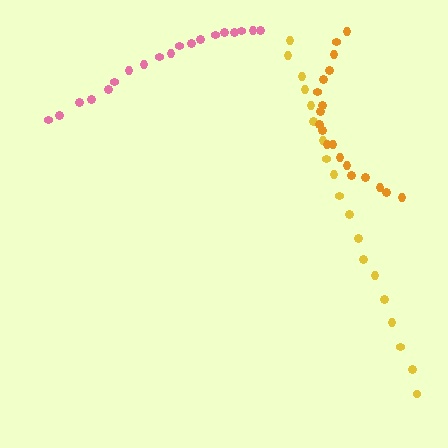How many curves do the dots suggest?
There are 3 distinct paths.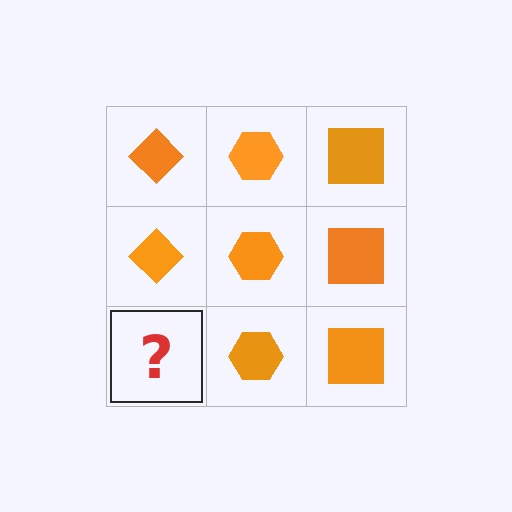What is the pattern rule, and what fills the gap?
The rule is that each column has a consistent shape. The gap should be filled with an orange diamond.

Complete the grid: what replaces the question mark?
The question mark should be replaced with an orange diamond.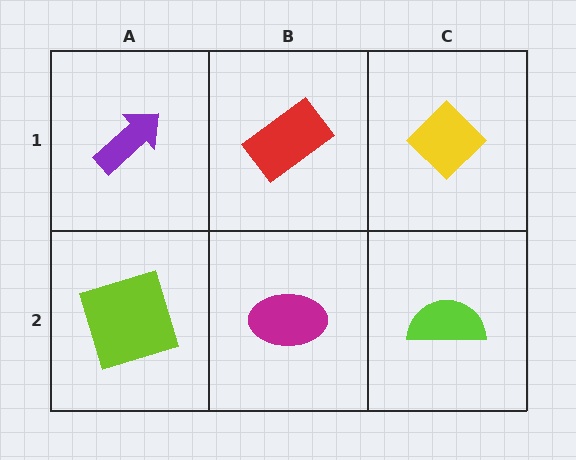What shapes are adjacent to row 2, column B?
A red rectangle (row 1, column B), a lime square (row 2, column A), a lime semicircle (row 2, column C).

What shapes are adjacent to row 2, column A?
A purple arrow (row 1, column A), a magenta ellipse (row 2, column B).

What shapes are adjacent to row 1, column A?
A lime square (row 2, column A), a red rectangle (row 1, column B).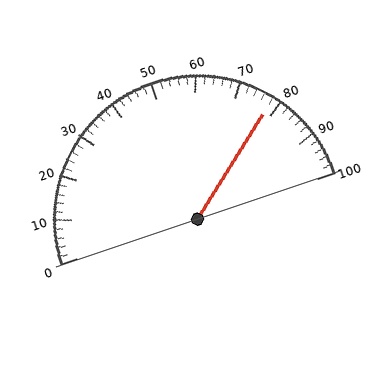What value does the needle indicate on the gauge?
The needle indicates approximately 78.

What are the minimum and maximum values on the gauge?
The gauge ranges from 0 to 100.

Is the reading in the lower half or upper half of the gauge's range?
The reading is in the upper half of the range (0 to 100).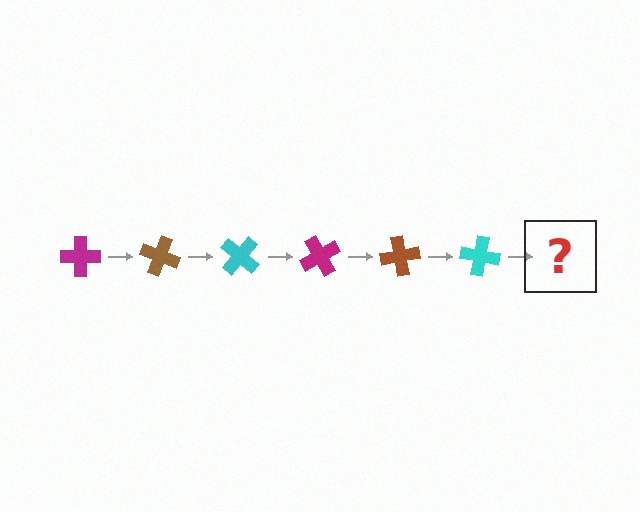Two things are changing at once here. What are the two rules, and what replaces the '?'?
The two rules are that it rotates 20 degrees each step and the color cycles through magenta, brown, and cyan. The '?' should be a magenta cross, rotated 120 degrees from the start.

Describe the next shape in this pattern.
It should be a magenta cross, rotated 120 degrees from the start.